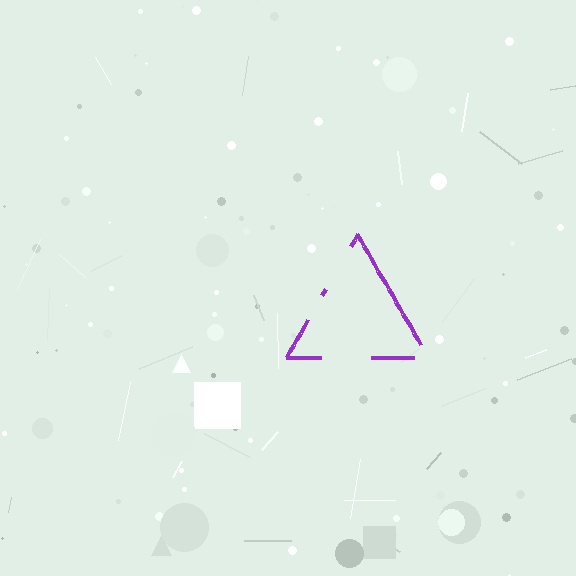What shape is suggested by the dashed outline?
The dashed outline suggests a triangle.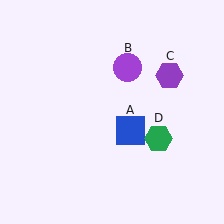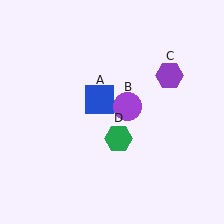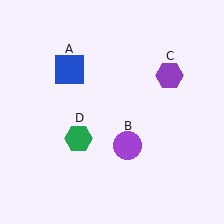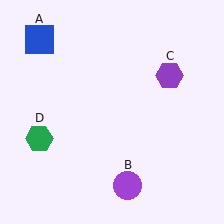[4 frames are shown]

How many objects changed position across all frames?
3 objects changed position: blue square (object A), purple circle (object B), green hexagon (object D).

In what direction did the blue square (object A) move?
The blue square (object A) moved up and to the left.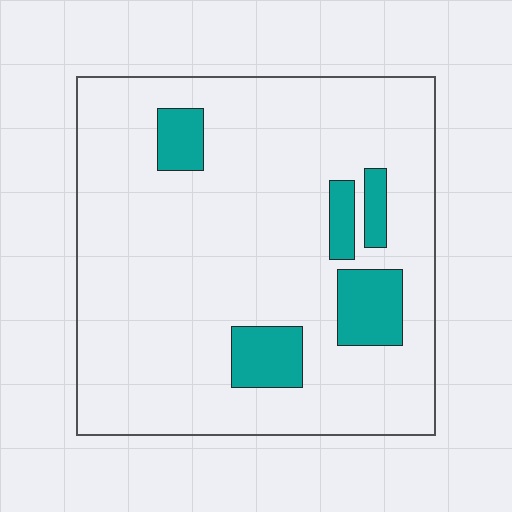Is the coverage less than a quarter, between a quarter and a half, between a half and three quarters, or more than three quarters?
Less than a quarter.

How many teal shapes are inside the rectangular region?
5.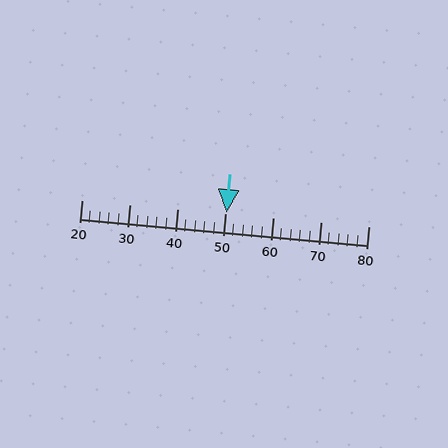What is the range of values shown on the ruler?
The ruler shows values from 20 to 80.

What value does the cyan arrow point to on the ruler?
The cyan arrow points to approximately 50.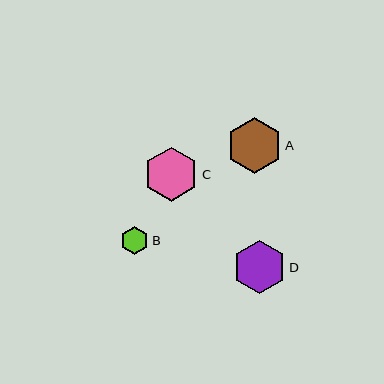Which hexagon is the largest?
Hexagon A is the largest with a size of approximately 56 pixels.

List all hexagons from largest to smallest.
From largest to smallest: A, C, D, B.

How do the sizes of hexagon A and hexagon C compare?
Hexagon A and hexagon C are approximately the same size.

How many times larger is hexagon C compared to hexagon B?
Hexagon C is approximately 1.9 times the size of hexagon B.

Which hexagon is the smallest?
Hexagon B is the smallest with a size of approximately 29 pixels.